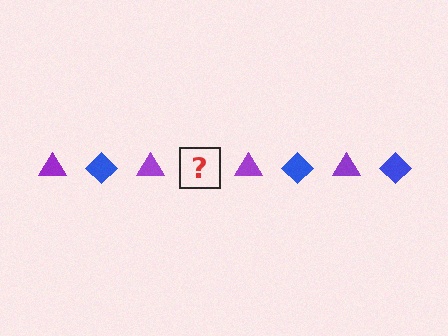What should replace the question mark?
The question mark should be replaced with a blue diamond.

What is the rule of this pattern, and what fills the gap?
The rule is that the pattern alternates between purple triangle and blue diamond. The gap should be filled with a blue diamond.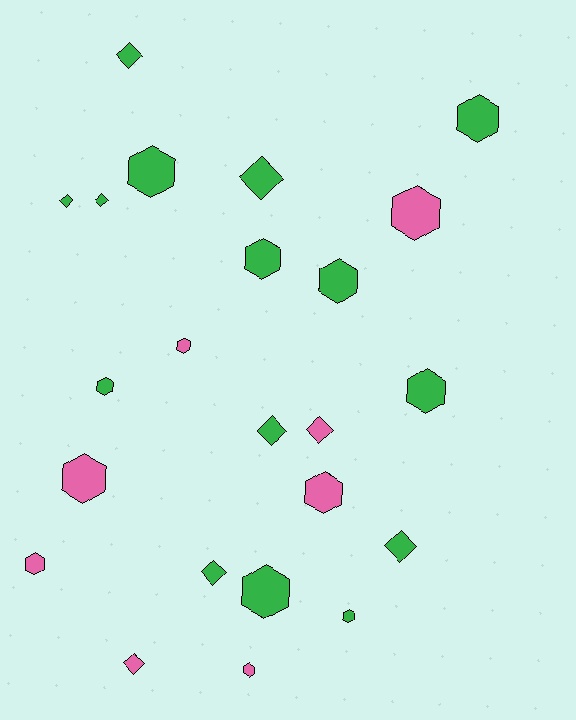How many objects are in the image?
There are 23 objects.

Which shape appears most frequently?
Hexagon, with 14 objects.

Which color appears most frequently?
Green, with 15 objects.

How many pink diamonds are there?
There are 2 pink diamonds.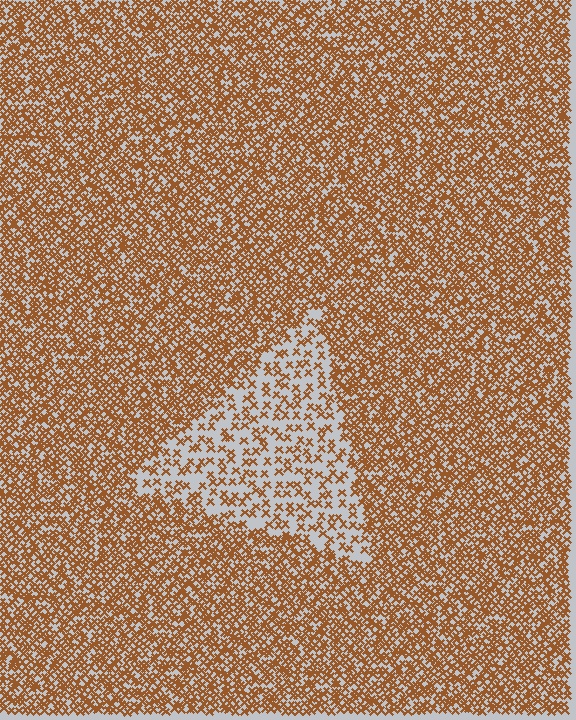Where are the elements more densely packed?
The elements are more densely packed outside the triangle boundary.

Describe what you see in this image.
The image contains small brown elements arranged at two different densities. A triangle-shaped region is visible where the elements are less densely packed than the surrounding area.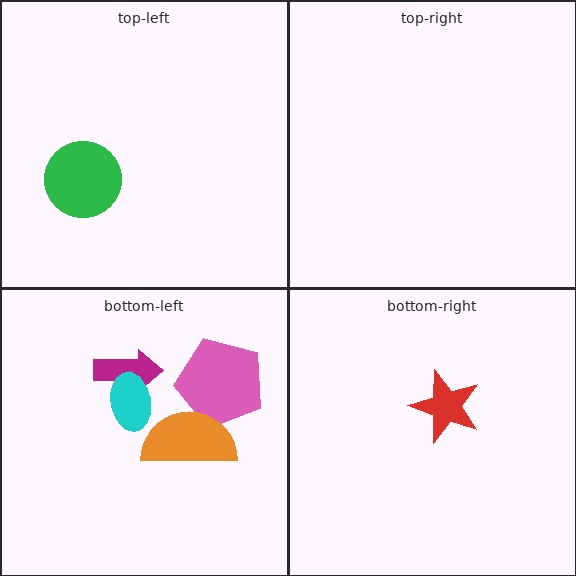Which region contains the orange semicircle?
The bottom-left region.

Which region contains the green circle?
The top-left region.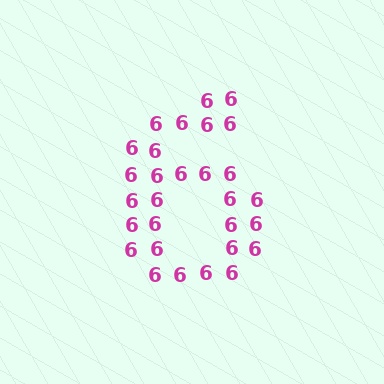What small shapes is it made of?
It is made of small digit 6's.